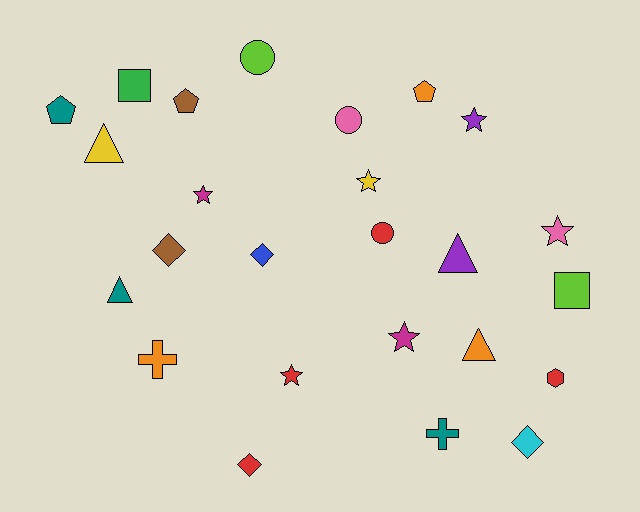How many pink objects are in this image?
There are 2 pink objects.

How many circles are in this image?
There are 3 circles.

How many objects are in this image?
There are 25 objects.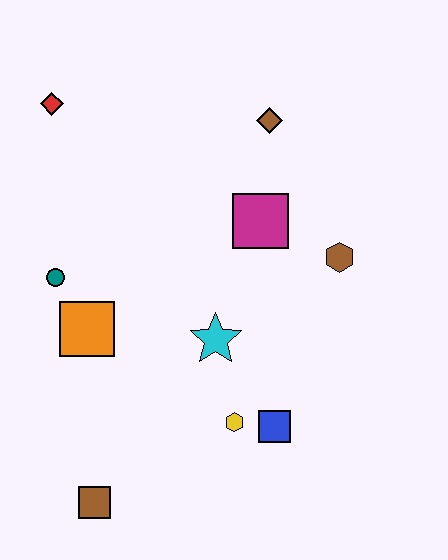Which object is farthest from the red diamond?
The brown square is farthest from the red diamond.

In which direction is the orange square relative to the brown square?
The orange square is above the brown square.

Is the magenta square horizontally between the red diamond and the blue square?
Yes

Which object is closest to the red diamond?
The teal circle is closest to the red diamond.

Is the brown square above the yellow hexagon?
No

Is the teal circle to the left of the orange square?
Yes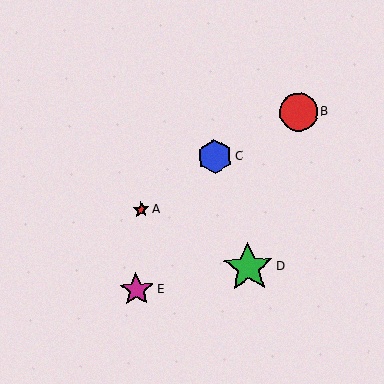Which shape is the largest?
The green star (labeled D) is the largest.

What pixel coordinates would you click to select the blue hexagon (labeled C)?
Click at (215, 157) to select the blue hexagon C.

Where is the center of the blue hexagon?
The center of the blue hexagon is at (215, 157).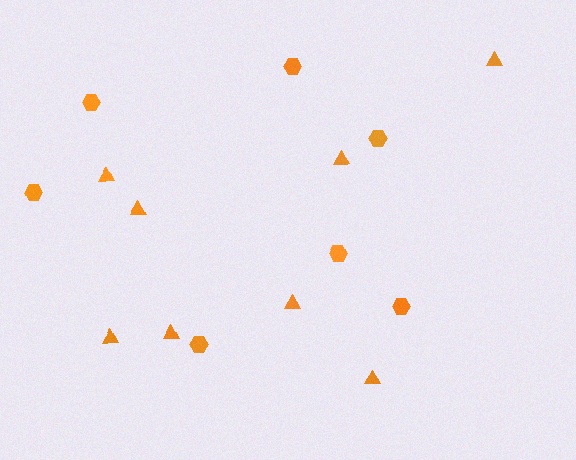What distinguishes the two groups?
There are 2 groups: one group of triangles (8) and one group of hexagons (7).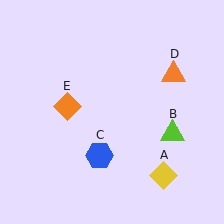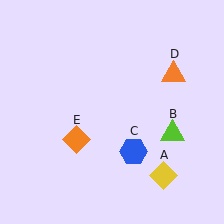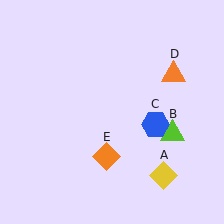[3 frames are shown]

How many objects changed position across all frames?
2 objects changed position: blue hexagon (object C), orange diamond (object E).